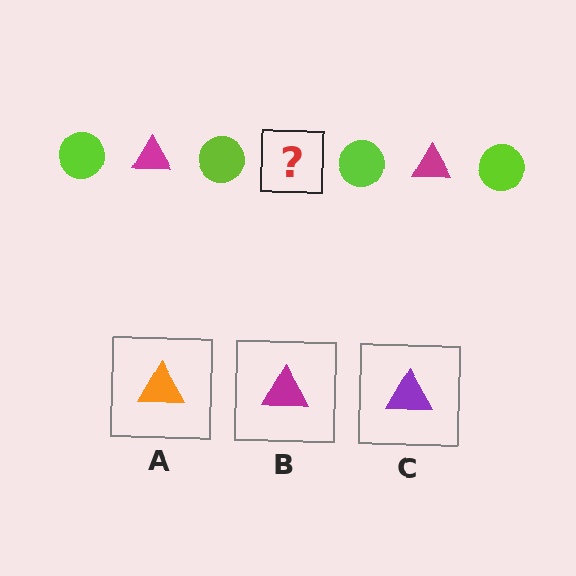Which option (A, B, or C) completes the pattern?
B.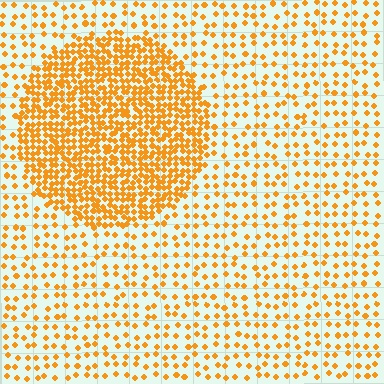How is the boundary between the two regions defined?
The boundary is defined by a change in element density (approximately 2.8x ratio). All elements are the same color, size, and shape.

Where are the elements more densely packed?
The elements are more densely packed inside the circle boundary.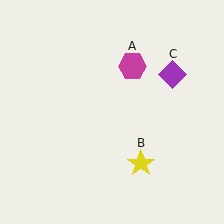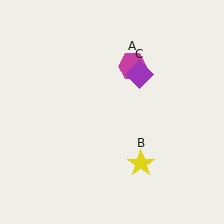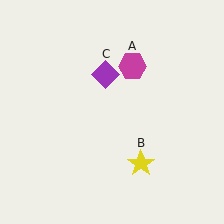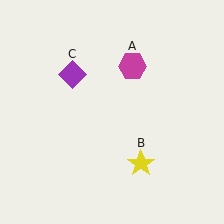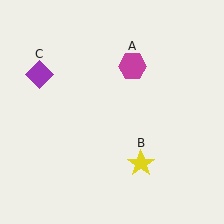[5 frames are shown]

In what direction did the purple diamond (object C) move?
The purple diamond (object C) moved left.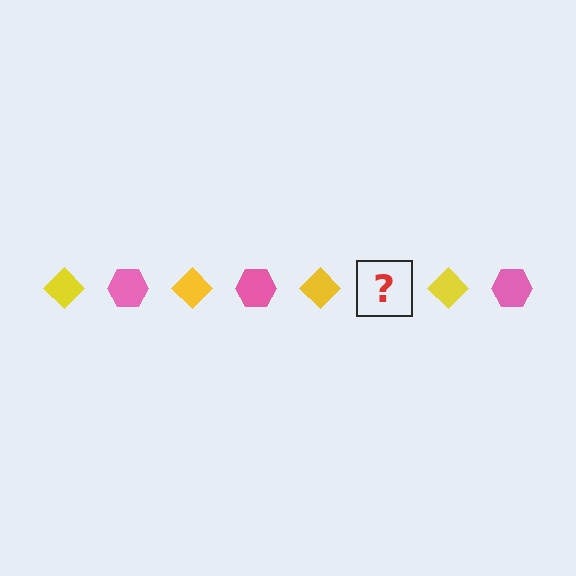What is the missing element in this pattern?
The missing element is a pink hexagon.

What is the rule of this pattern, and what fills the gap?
The rule is that the pattern alternates between yellow diamond and pink hexagon. The gap should be filled with a pink hexagon.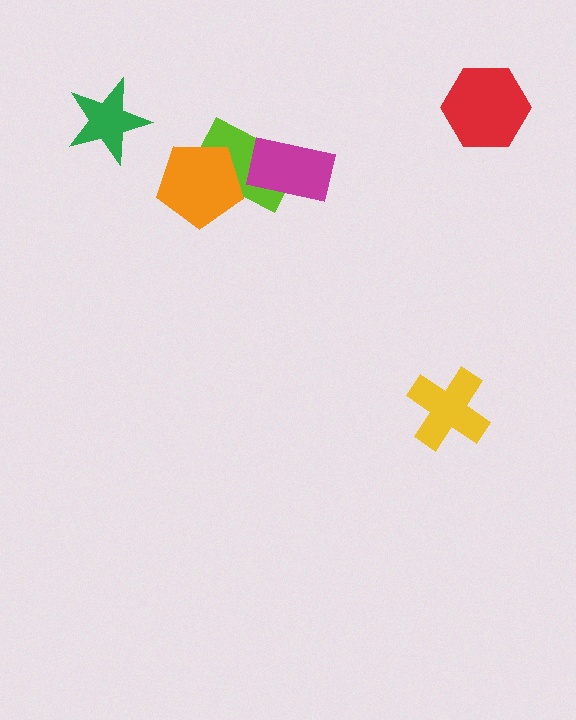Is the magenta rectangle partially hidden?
No, no other shape covers it.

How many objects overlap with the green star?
0 objects overlap with the green star.